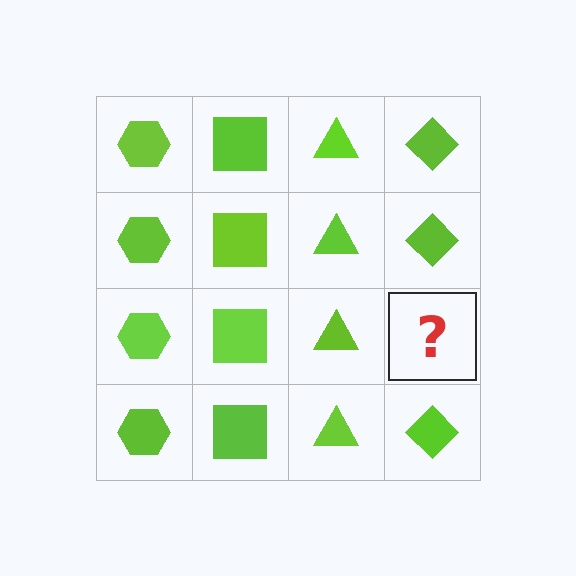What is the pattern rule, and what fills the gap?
The rule is that each column has a consistent shape. The gap should be filled with a lime diamond.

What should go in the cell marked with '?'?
The missing cell should contain a lime diamond.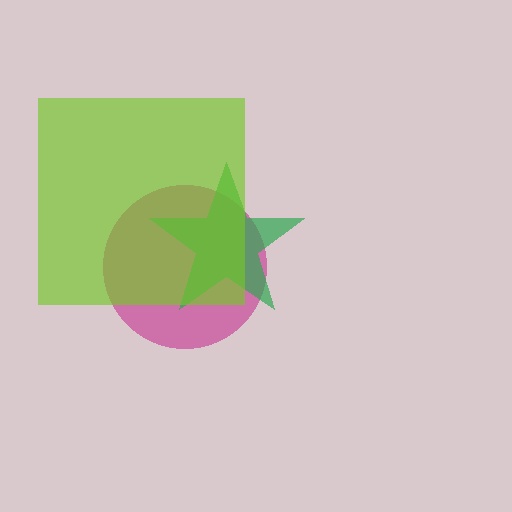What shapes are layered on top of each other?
The layered shapes are: a magenta circle, a green star, a lime square.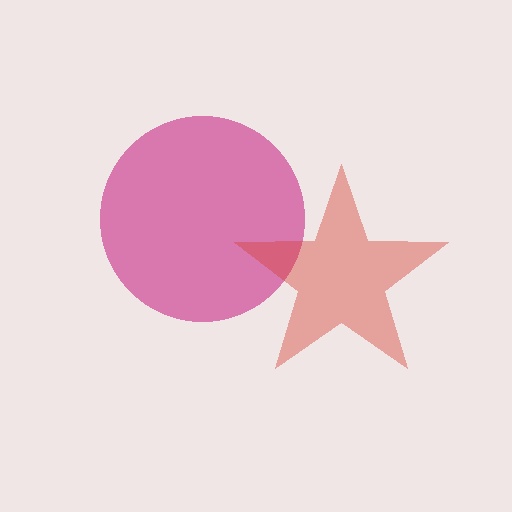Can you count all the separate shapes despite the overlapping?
Yes, there are 2 separate shapes.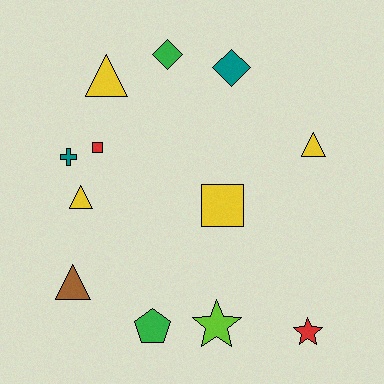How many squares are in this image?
There are 2 squares.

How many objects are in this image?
There are 12 objects.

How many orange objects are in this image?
There are no orange objects.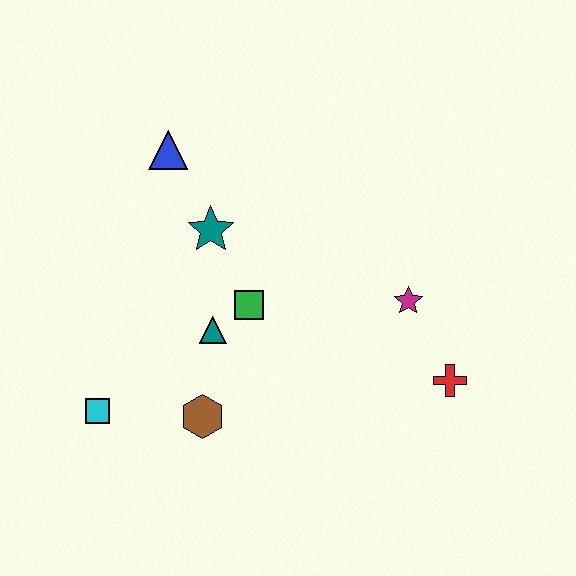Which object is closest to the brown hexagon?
The teal triangle is closest to the brown hexagon.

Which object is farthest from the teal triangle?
The red cross is farthest from the teal triangle.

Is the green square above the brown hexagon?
Yes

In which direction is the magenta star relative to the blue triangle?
The magenta star is to the right of the blue triangle.